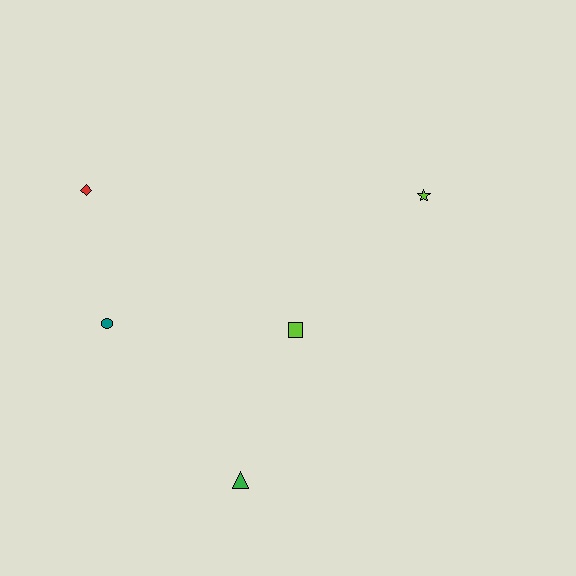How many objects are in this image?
There are 5 objects.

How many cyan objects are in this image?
There are no cyan objects.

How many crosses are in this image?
There are no crosses.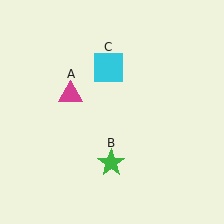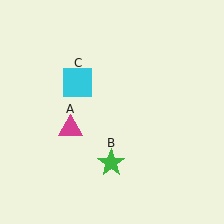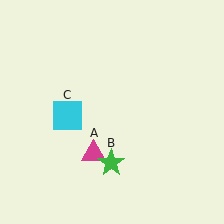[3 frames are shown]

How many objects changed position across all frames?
2 objects changed position: magenta triangle (object A), cyan square (object C).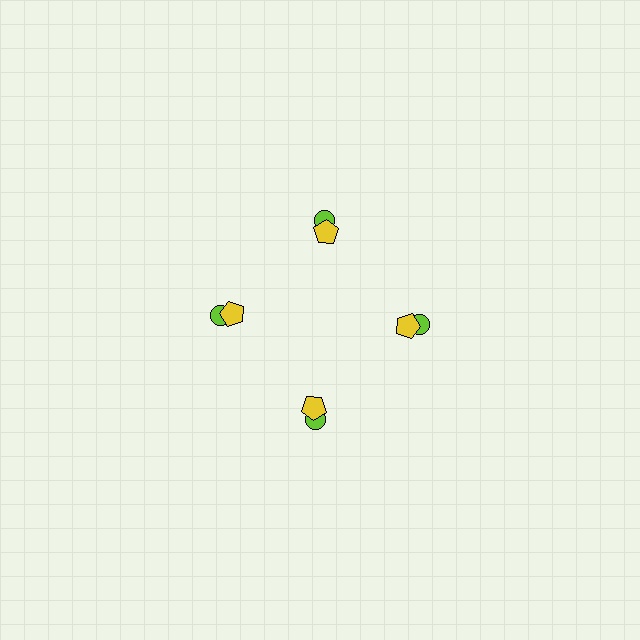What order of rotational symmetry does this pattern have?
This pattern has 4-fold rotational symmetry.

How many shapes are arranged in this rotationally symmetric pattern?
There are 8 shapes, arranged in 4 groups of 2.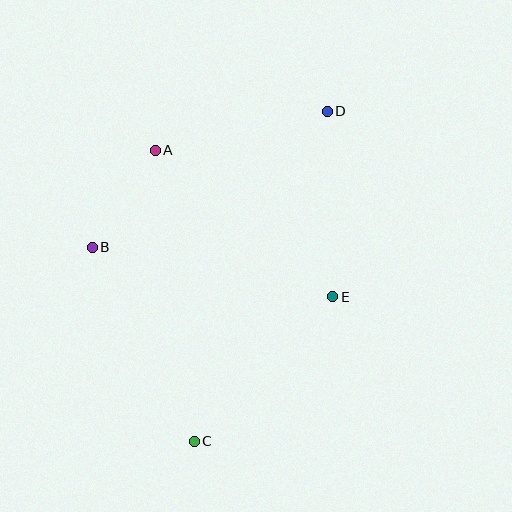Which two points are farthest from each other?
Points C and D are farthest from each other.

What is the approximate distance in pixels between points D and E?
The distance between D and E is approximately 186 pixels.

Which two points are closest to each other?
Points A and B are closest to each other.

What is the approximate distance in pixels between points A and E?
The distance between A and E is approximately 230 pixels.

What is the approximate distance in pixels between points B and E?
The distance between B and E is approximately 246 pixels.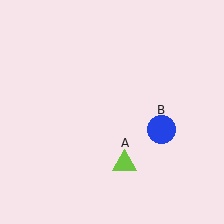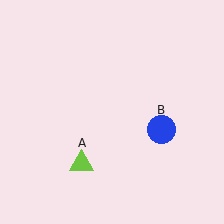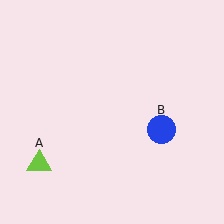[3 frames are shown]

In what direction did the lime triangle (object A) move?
The lime triangle (object A) moved left.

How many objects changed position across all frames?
1 object changed position: lime triangle (object A).